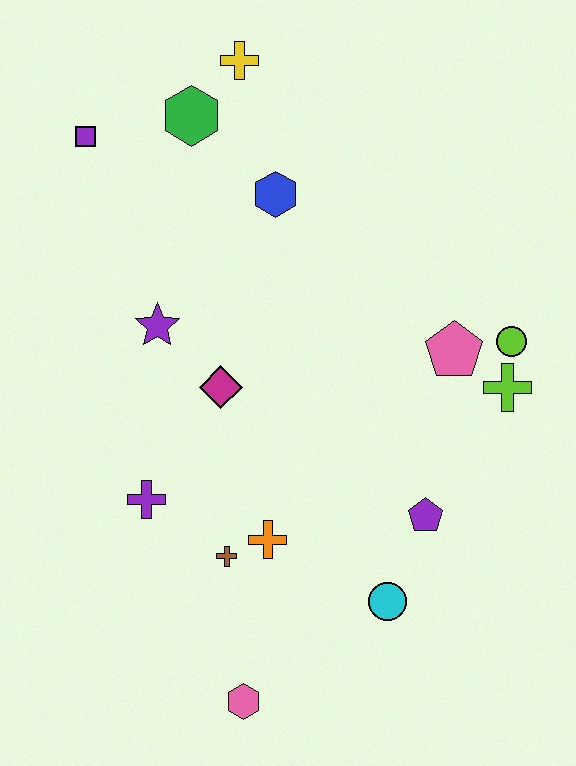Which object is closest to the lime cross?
The lime circle is closest to the lime cross.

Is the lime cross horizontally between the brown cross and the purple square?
No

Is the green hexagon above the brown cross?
Yes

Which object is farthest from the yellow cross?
The pink hexagon is farthest from the yellow cross.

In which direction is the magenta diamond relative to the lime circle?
The magenta diamond is to the left of the lime circle.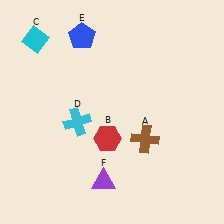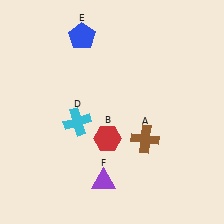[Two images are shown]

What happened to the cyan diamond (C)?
The cyan diamond (C) was removed in Image 2. It was in the top-left area of Image 1.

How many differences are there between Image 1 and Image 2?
There is 1 difference between the two images.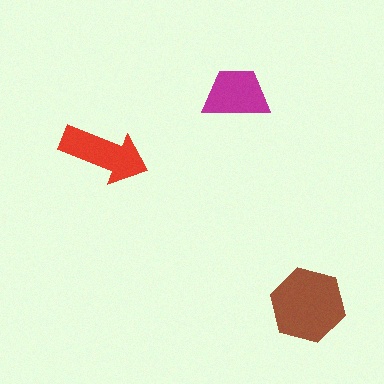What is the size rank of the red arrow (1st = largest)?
2nd.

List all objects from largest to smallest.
The brown hexagon, the red arrow, the magenta trapezoid.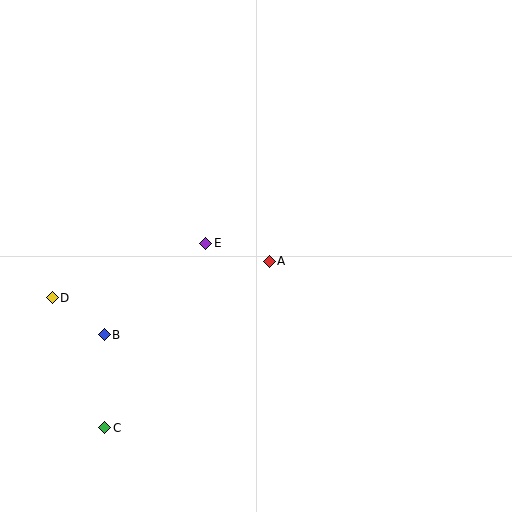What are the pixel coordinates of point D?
Point D is at (52, 298).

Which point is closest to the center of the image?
Point A at (269, 261) is closest to the center.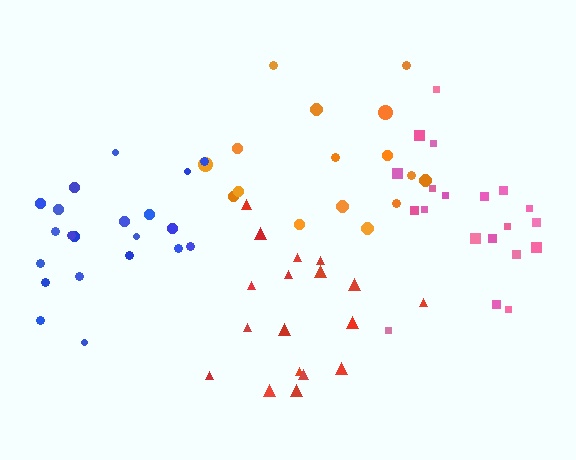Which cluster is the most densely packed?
Blue.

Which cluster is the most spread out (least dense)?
Orange.